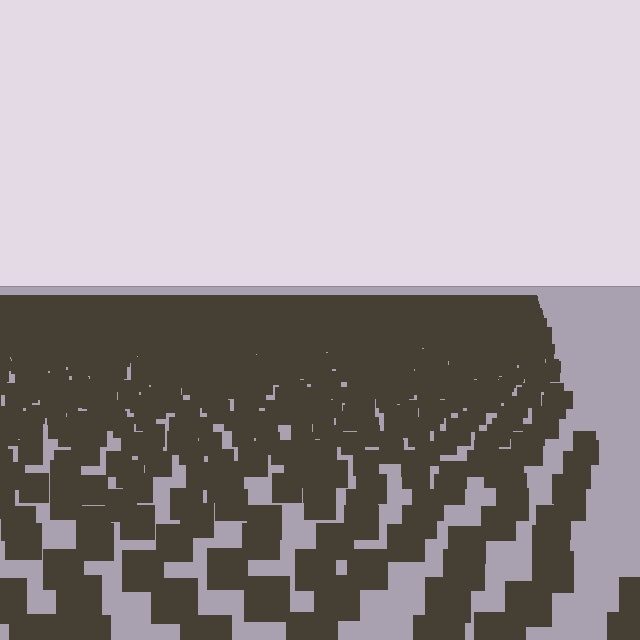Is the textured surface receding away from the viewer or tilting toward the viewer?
The surface is receding away from the viewer. Texture elements get smaller and denser toward the top.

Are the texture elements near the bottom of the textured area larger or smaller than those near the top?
Larger. Near the bottom, elements are closer to the viewer and appear at a bigger on-screen size.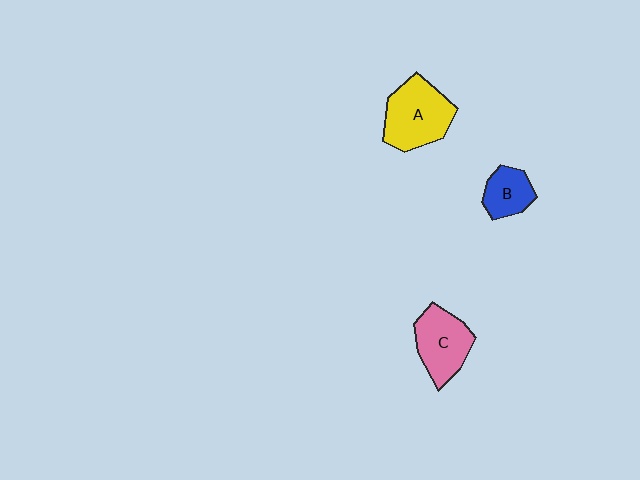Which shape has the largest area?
Shape A (yellow).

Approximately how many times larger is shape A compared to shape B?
Approximately 1.9 times.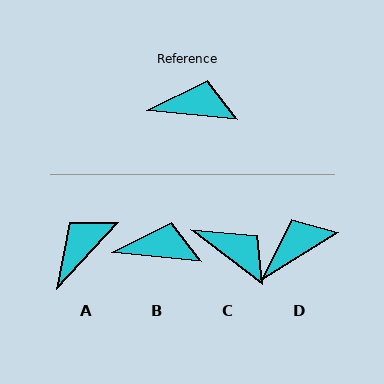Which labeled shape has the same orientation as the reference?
B.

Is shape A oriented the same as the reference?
No, it is off by about 53 degrees.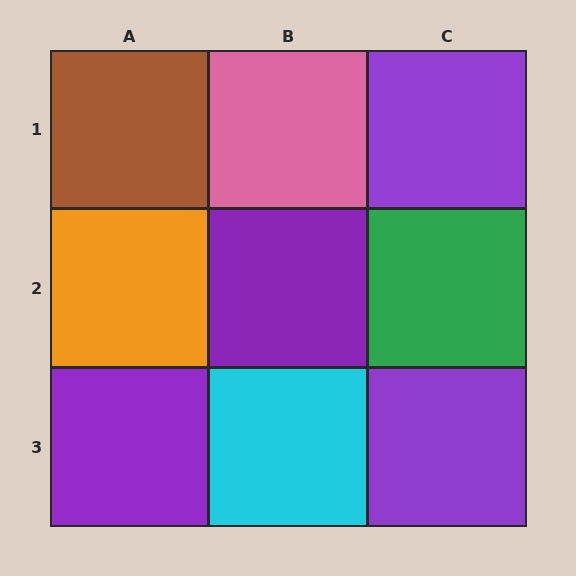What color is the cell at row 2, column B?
Purple.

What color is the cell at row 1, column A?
Brown.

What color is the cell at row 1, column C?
Purple.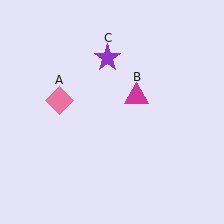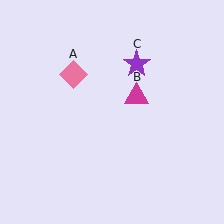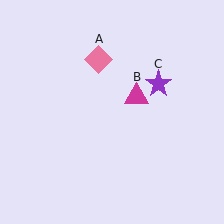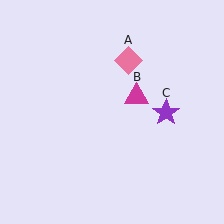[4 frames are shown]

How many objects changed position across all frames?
2 objects changed position: pink diamond (object A), purple star (object C).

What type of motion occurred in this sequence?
The pink diamond (object A), purple star (object C) rotated clockwise around the center of the scene.